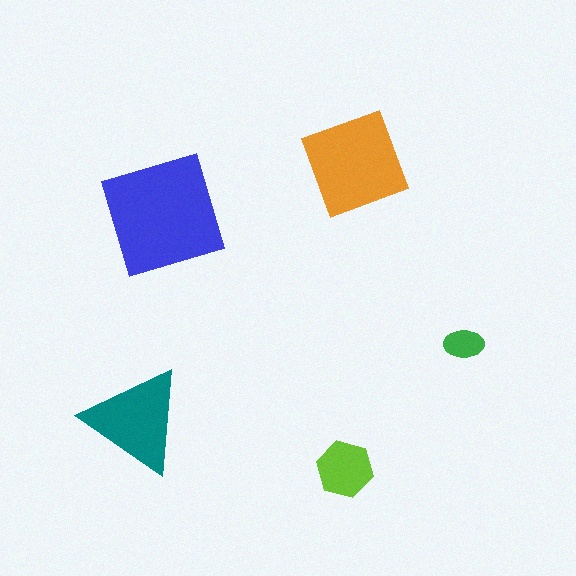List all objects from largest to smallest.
The blue square, the orange diamond, the teal triangle, the lime hexagon, the green ellipse.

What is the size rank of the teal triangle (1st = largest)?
3rd.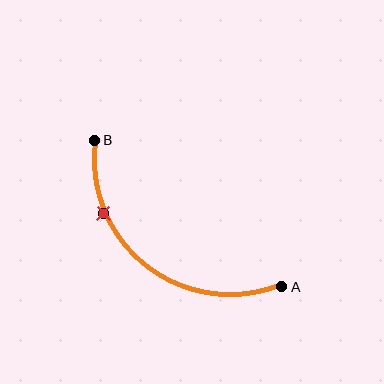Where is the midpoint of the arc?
The arc midpoint is the point on the curve farthest from the straight line joining A and B. It sits below and to the left of that line.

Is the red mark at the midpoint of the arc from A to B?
No. The red mark lies on the arc but is closer to endpoint B. The arc midpoint would be at the point on the curve equidistant along the arc from both A and B.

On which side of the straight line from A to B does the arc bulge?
The arc bulges below and to the left of the straight line connecting A and B.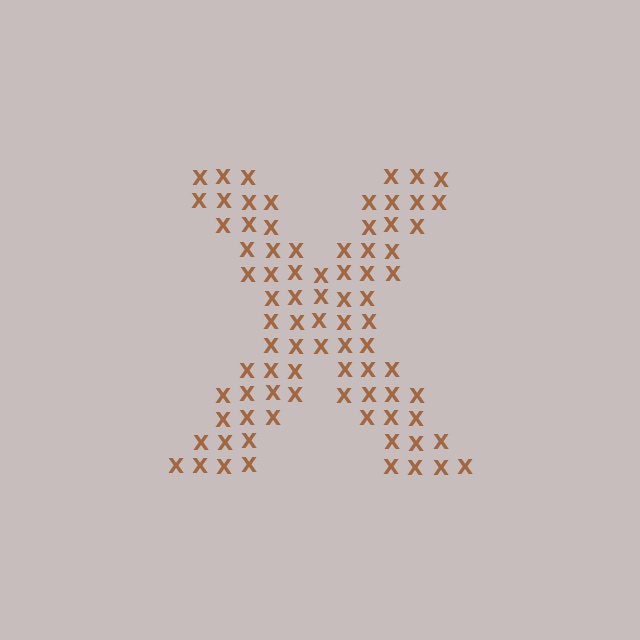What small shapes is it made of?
It is made of small letter X's.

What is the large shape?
The large shape is the letter X.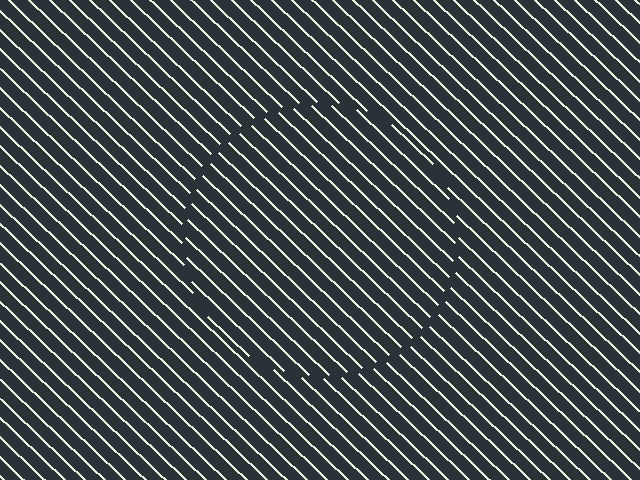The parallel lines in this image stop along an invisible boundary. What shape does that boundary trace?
An illusory circle. The interior of the shape contains the same grating, shifted by half a period — the contour is defined by the phase discontinuity where line-ends from the inner and outer gratings abut.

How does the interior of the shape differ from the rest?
The interior of the shape contains the same grating, shifted by half a period — the contour is defined by the phase discontinuity where line-ends from the inner and outer gratings abut.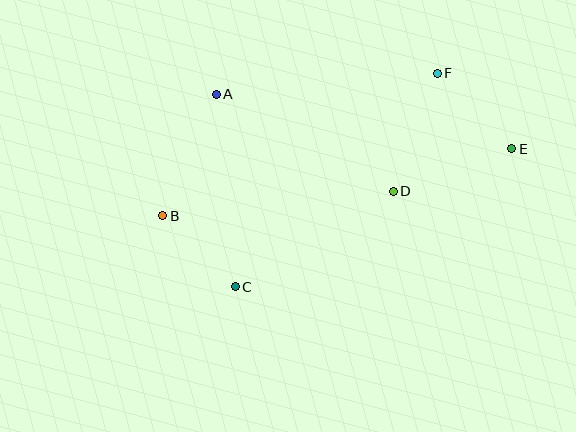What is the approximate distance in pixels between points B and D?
The distance between B and D is approximately 231 pixels.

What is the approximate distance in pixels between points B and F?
The distance between B and F is approximately 309 pixels.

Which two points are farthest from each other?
Points B and E are farthest from each other.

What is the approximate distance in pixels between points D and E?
The distance between D and E is approximately 126 pixels.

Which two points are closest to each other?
Points B and C are closest to each other.